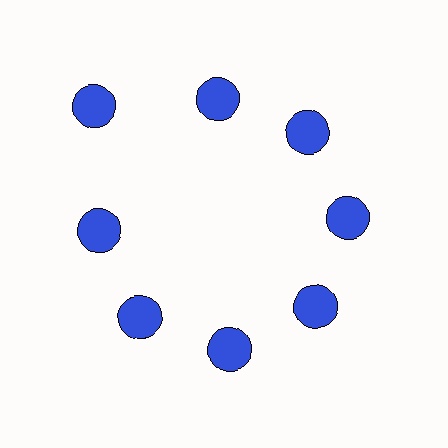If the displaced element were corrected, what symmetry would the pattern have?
It would have 8-fold rotational symmetry — the pattern would map onto itself every 45 degrees.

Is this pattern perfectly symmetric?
No. The 8 blue circles are arranged in a ring, but one element near the 10 o'clock position is pushed outward from the center, breaking the 8-fold rotational symmetry.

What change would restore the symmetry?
The symmetry would be restored by moving it inward, back onto the ring so that all 8 circles sit at equal angles and equal distance from the center.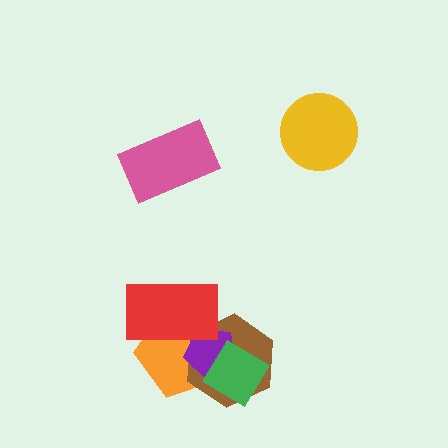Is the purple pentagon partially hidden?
Yes, it is partially covered by another shape.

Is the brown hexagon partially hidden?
Yes, it is partially covered by another shape.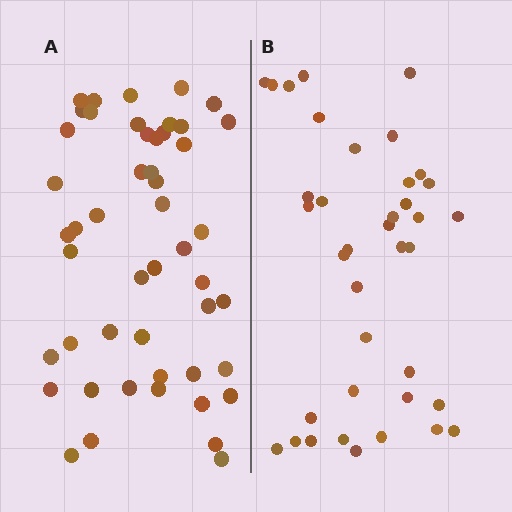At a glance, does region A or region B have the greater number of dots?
Region A (the left region) has more dots.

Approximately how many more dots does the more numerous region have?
Region A has roughly 12 or so more dots than region B.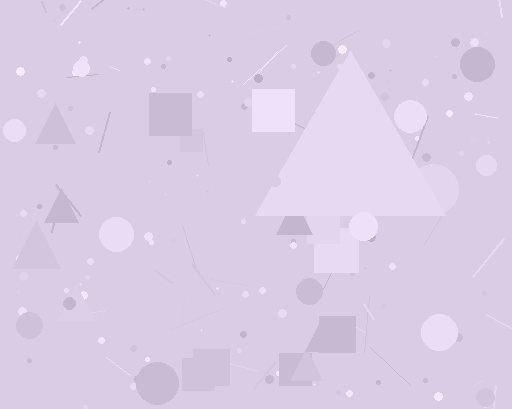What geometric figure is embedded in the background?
A triangle is embedded in the background.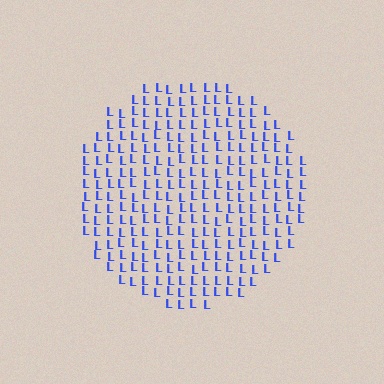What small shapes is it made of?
It is made of small letter L's.